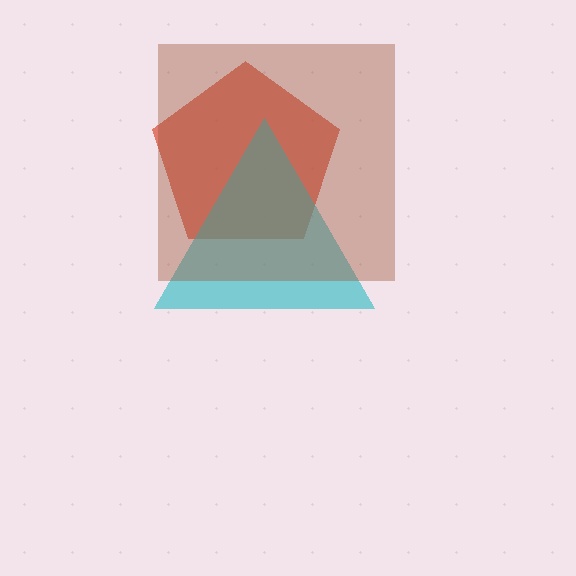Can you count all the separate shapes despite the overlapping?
Yes, there are 3 separate shapes.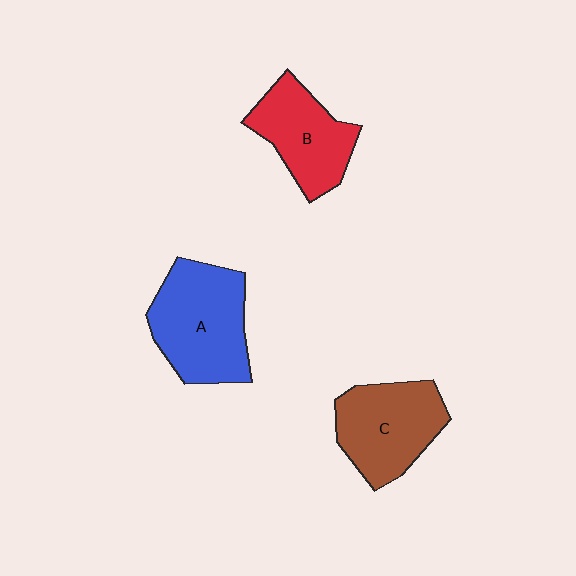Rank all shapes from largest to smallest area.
From largest to smallest: A (blue), C (brown), B (red).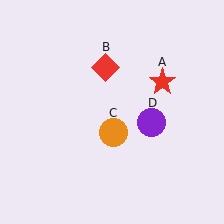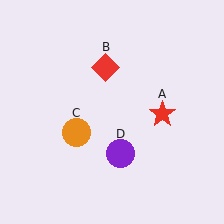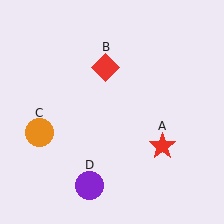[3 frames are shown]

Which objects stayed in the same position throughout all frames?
Red diamond (object B) remained stationary.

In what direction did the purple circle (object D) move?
The purple circle (object D) moved down and to the left.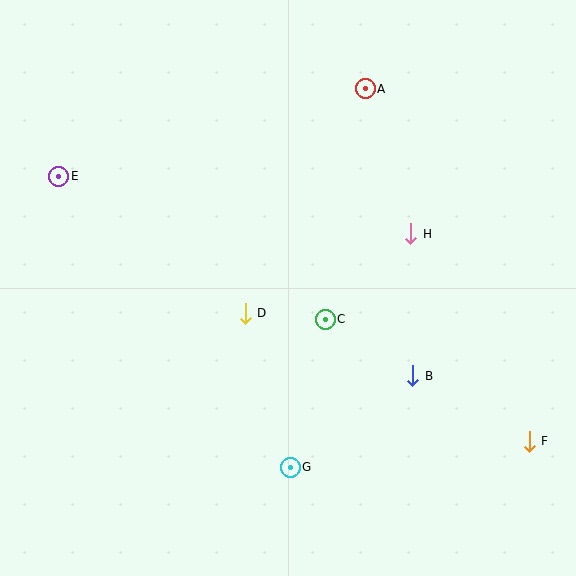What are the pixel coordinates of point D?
Point D is at (245, 313).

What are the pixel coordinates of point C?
Point C is at (325, 319).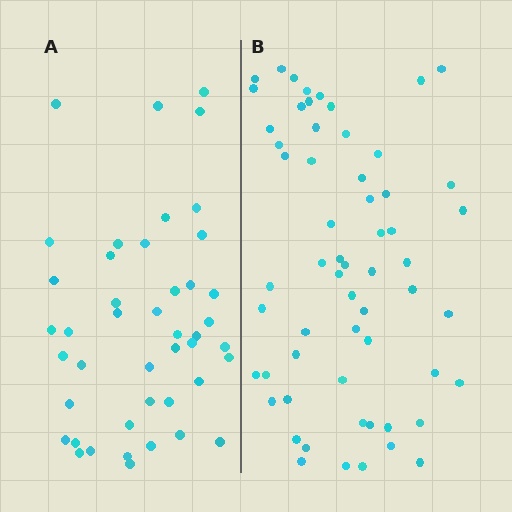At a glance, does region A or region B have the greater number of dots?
Region B (the right region) has more dots.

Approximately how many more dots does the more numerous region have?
Region B has approximately 15 more dots than region A.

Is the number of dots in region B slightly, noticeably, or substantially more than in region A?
Region B has noticeably more, but not dramatically so. The ratio is roughly 1.4 to 1.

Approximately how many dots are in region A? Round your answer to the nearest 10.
About 40 dots. (The exact count is 44, which rounds to 40.)